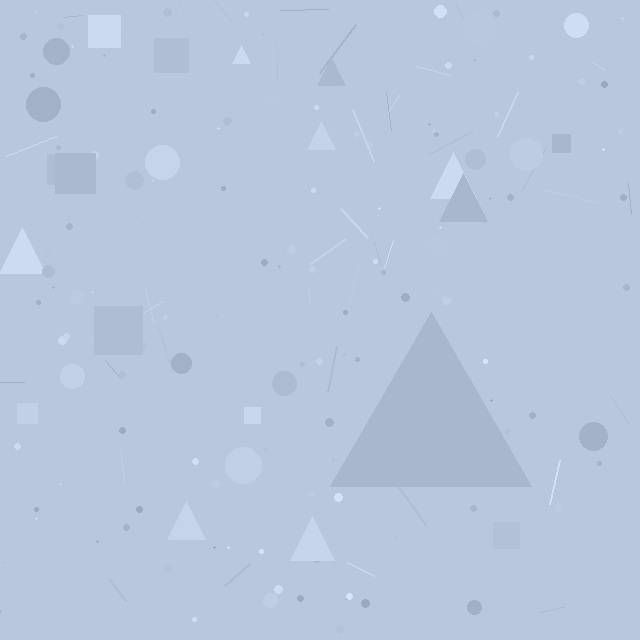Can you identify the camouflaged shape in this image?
The camouflaged shape is a triangle.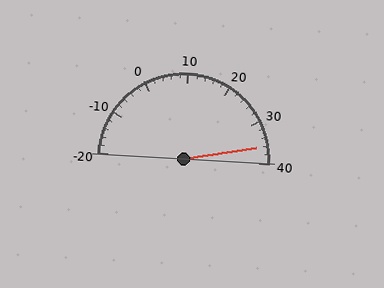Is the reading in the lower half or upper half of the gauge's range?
The reading is in the upper half of the range (-20 to 40).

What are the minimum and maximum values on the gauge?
The gauge ranges from -20 to 40.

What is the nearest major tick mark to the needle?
The nearest major tick mark is 40.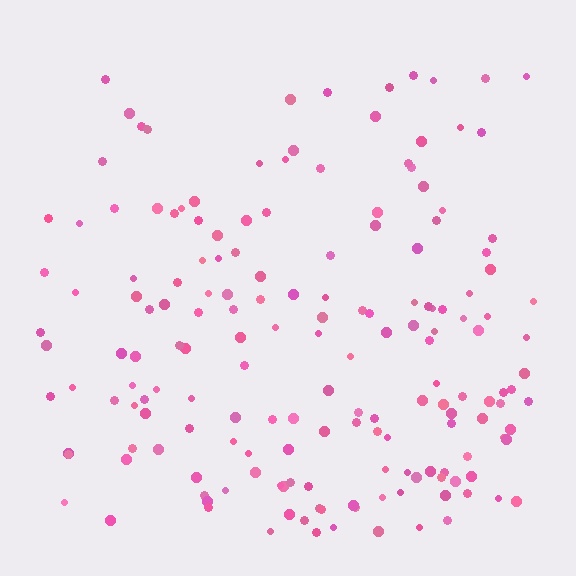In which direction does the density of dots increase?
From top to bottom, with the bottom side densest.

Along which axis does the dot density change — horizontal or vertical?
Vertical.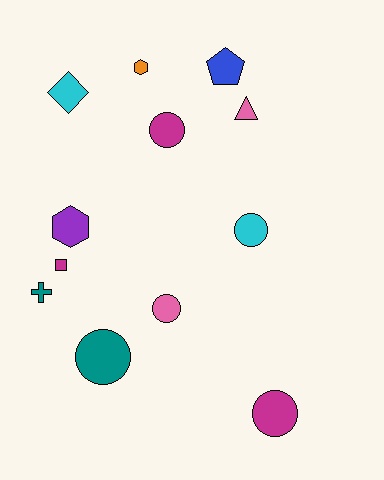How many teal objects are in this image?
There are 2 teal objects.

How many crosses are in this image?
There is 1 cross.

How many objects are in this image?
There are 12 objects.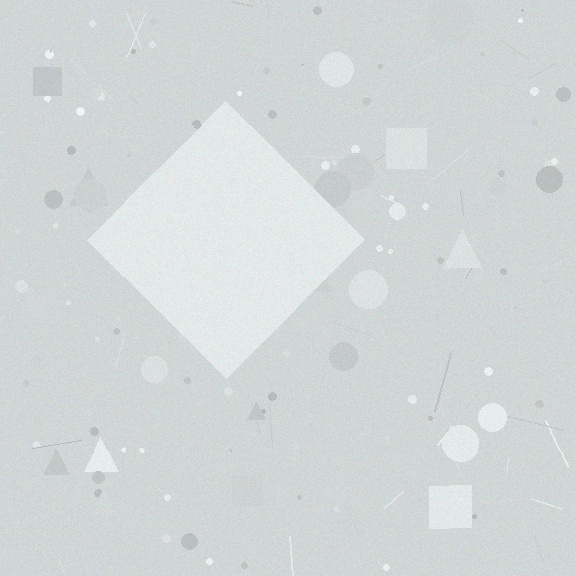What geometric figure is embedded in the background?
A diamond is embedded in the background.